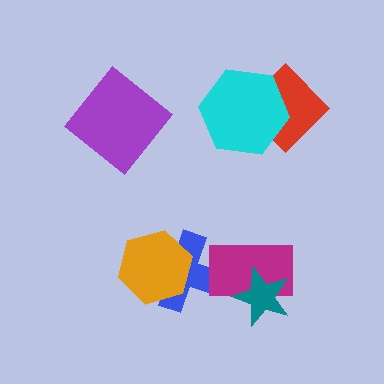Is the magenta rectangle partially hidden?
Yes, it is partially covered by another shape.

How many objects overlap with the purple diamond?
0 objects overlap with the purple diamond.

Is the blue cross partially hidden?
Yes, it is partially covered by another shape.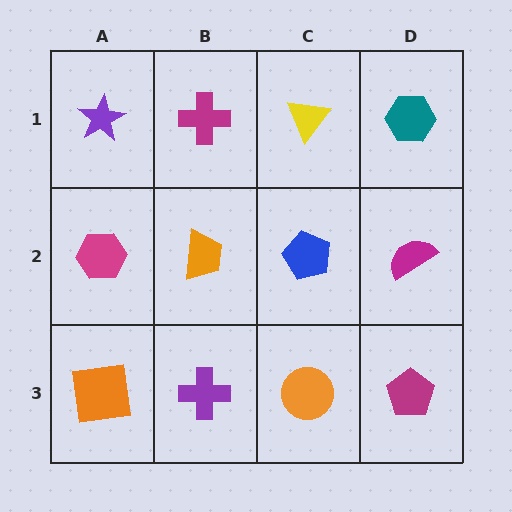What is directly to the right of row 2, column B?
A blue pentagon.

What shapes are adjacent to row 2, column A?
A purple star (row 1, column A), an orange square (row 3, column A), an orange trapezoid (row 2, column B).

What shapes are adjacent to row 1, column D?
A magenta semicircle (row 2, column D), a yellow triangle (row 1, column C).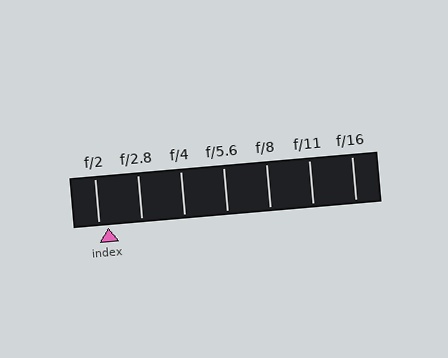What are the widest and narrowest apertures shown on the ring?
The widest aperture shown is f/2 and the narrowest is f/16.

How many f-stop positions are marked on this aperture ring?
There are 7 f-stop positions marked.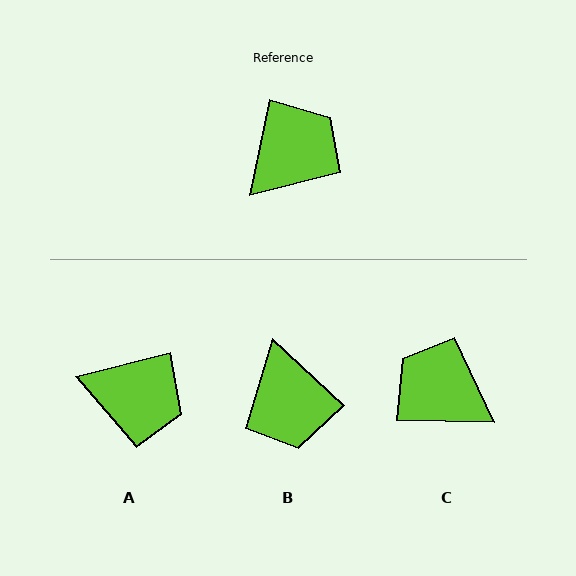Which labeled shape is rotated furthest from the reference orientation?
B, about 121 degrees away.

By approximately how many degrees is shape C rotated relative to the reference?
Approximately 101 degrees counter-clockwise.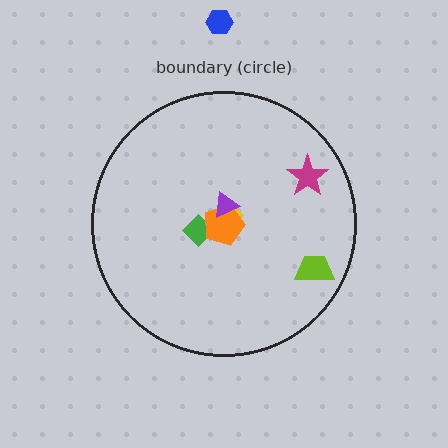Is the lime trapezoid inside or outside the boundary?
Inside.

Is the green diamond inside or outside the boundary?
Inside.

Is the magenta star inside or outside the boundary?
Inside.